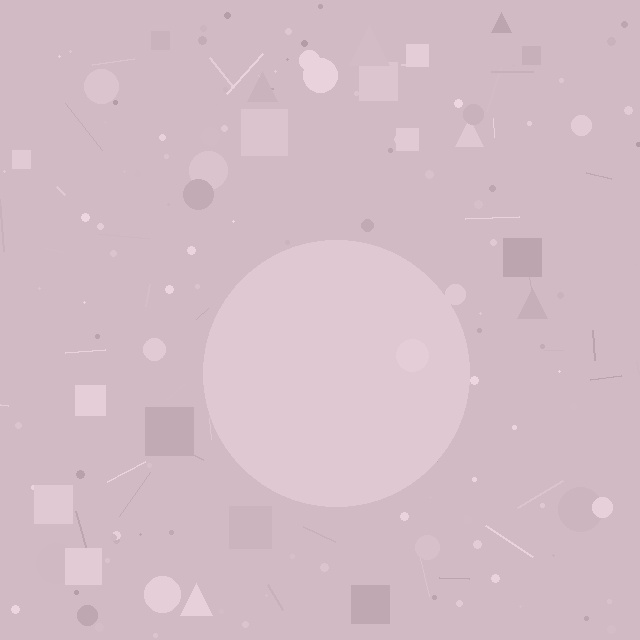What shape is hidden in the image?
A circle is hidden in the image.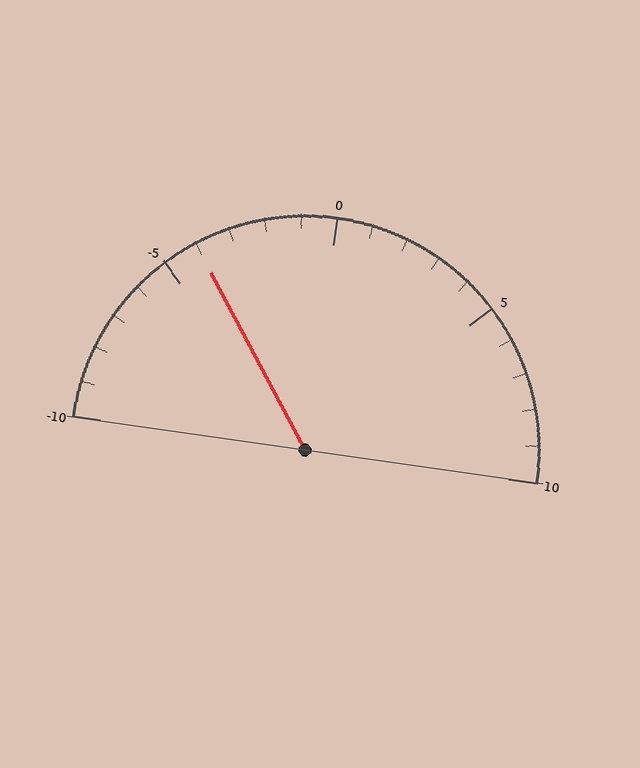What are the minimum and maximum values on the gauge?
The gauge ranges from -10 to 10.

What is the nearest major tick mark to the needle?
The nearest major tick mark is -5.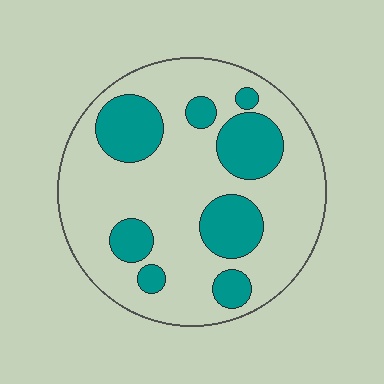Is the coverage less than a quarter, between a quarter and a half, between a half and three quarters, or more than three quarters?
Between a quarter and a half.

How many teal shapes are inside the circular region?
8.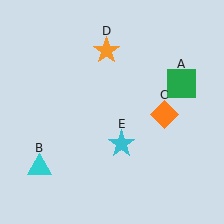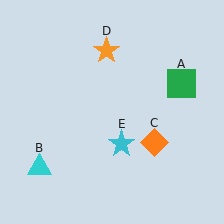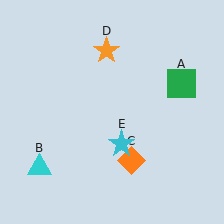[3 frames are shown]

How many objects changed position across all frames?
1 object changed position: orange diamond (object C).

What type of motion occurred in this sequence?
The orange diamond (object C) rotated clockwise around the center of the scene.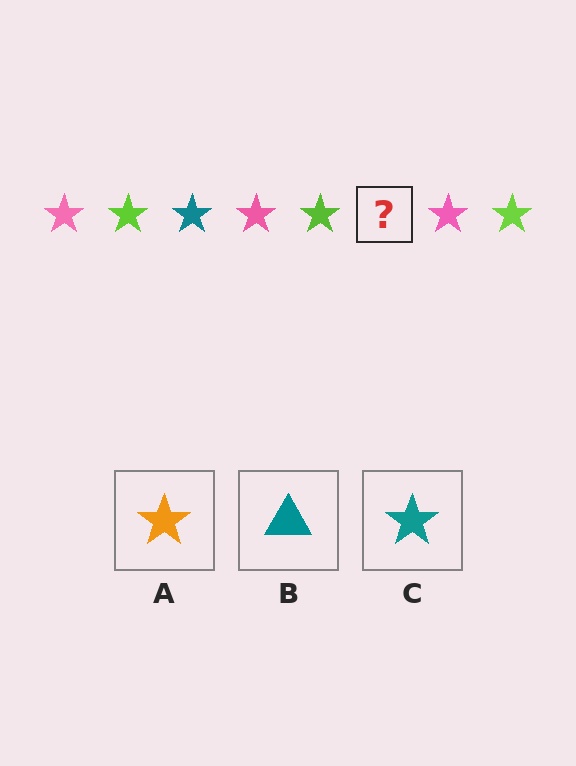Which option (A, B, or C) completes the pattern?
C.